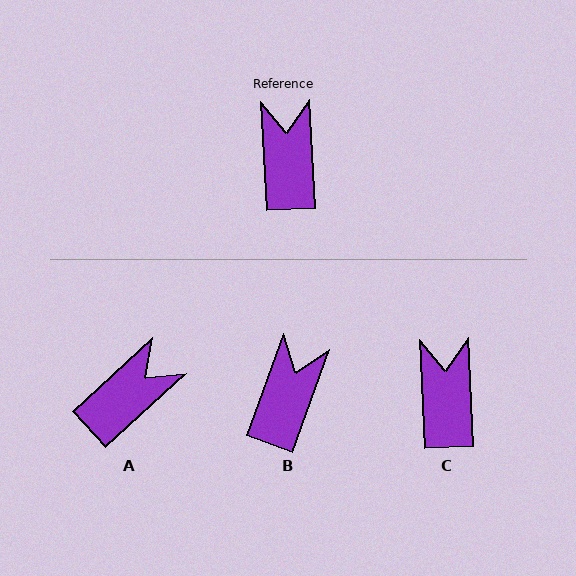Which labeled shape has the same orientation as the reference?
C.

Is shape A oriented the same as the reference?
No, it is off by about 50 degrees.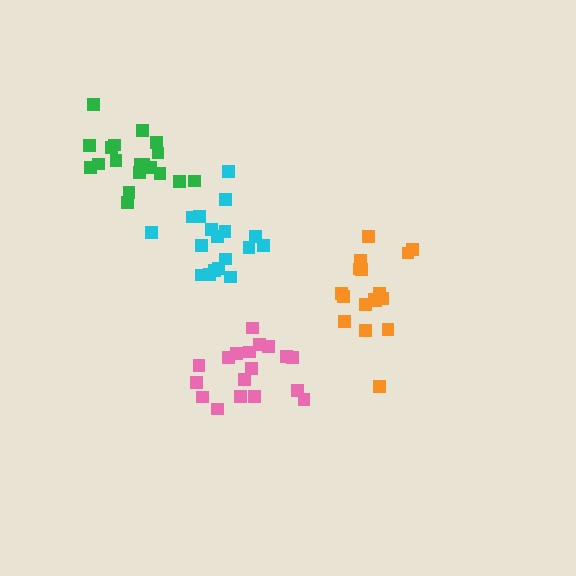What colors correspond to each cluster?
The clusters are colored: cyan, pink, orange, green.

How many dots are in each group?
Group 1: 18 dots, Group 2: 18 dots, Group 3: 17 dots, Group 4: 19 dots (72 total).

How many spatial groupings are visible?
There are 4 spatial groupings.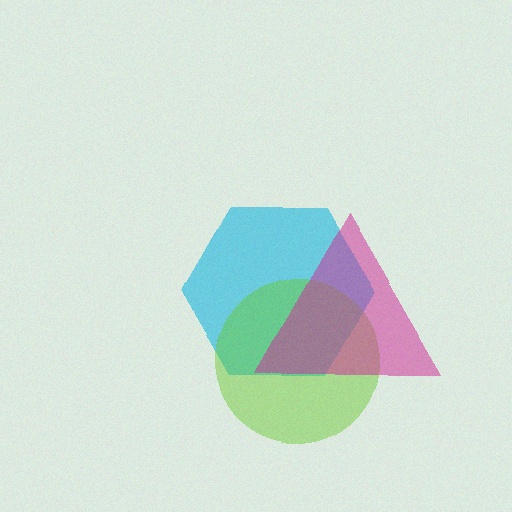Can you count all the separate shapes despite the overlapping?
Yes, there are 3 separate shapes.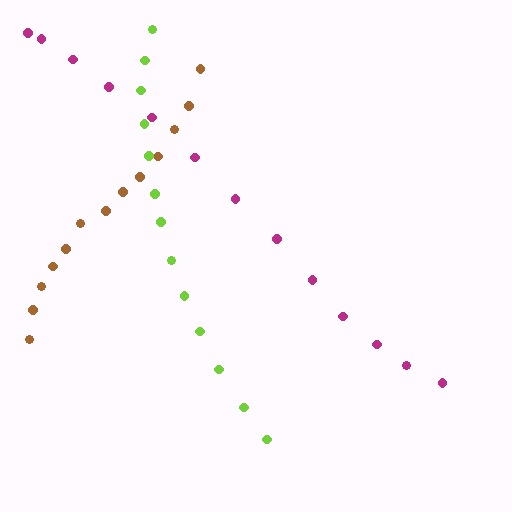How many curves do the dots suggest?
There are 3 distinct paths.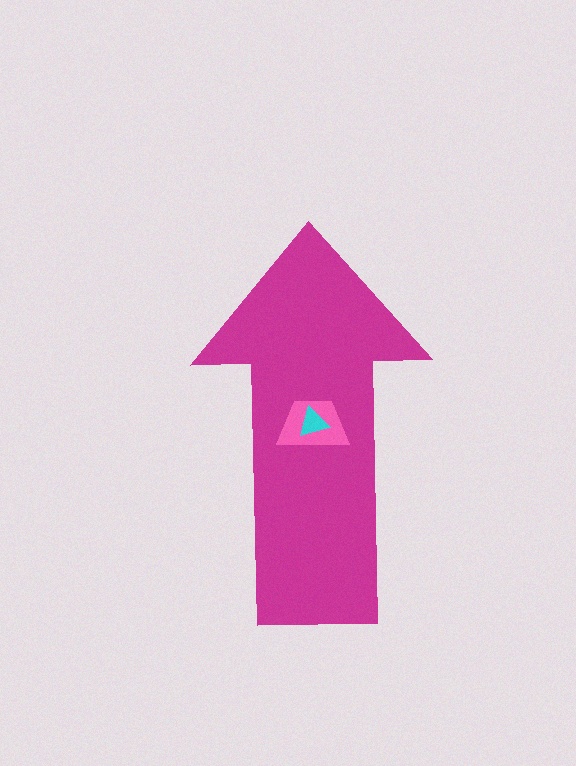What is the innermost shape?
The cyan triangle.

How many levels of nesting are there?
3.